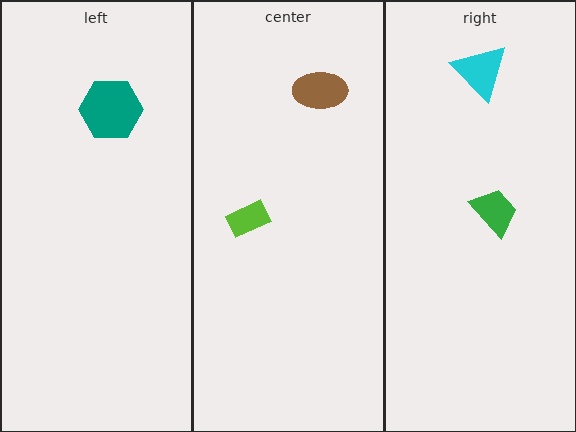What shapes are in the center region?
The brown ellipse, the lime rectangle.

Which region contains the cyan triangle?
The right region.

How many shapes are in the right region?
2.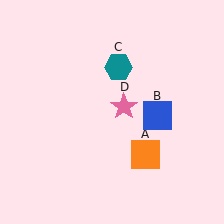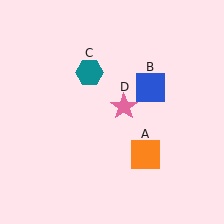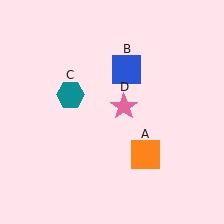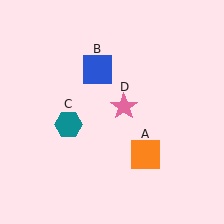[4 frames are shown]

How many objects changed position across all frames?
2 objects changed position: blue square (object B), teal hexagon (object C).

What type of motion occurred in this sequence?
The blue square (object B), teal hexagon (object C) rotated counterclockwise around the center of the scene.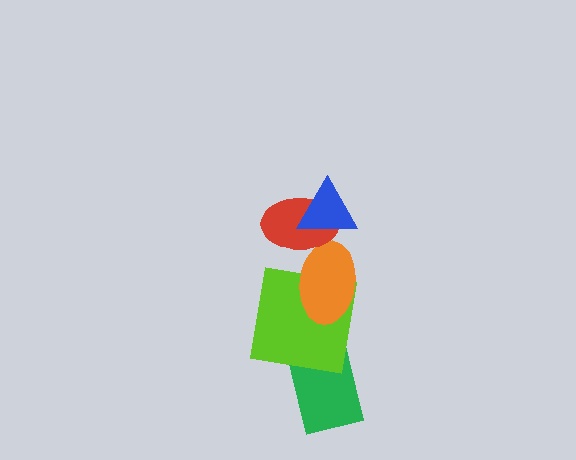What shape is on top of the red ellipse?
The blue triangle is on top of the red ellipse.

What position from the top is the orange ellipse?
The orange ellipse is 3rd from the top.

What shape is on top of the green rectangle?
The lime square is on top of the green rectangle.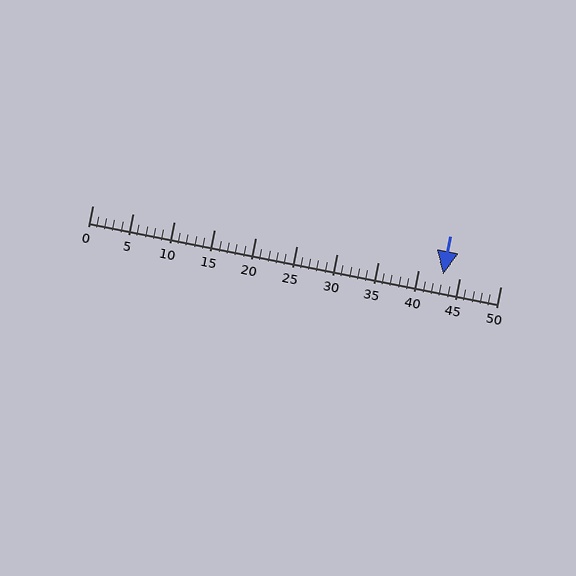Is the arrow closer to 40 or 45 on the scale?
The arrow is closer to 45.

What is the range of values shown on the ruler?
The ruler shows values from 0 to 50.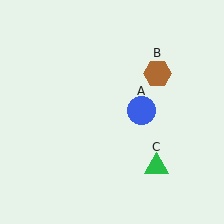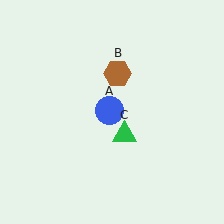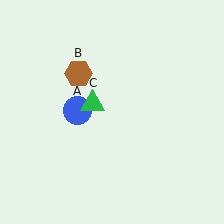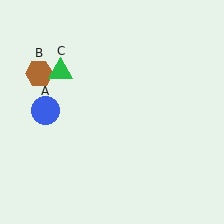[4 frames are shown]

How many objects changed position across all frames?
3 objects changed position: blue circle (object A), brown hexagon (object B), green triangle (object C).